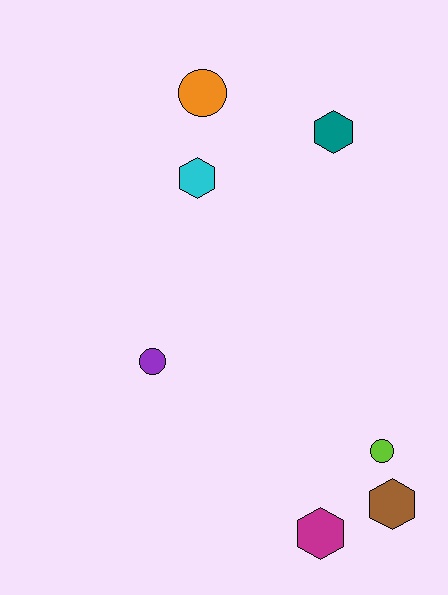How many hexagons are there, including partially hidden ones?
There are 4 hexagons.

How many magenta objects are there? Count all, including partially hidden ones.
There is 1 magenta object.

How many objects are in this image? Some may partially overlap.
There are 7 objects.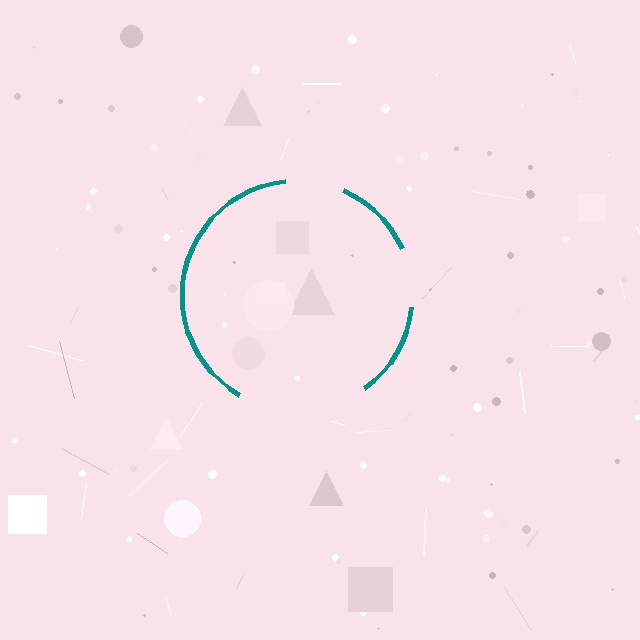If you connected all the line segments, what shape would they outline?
They would outline a circle.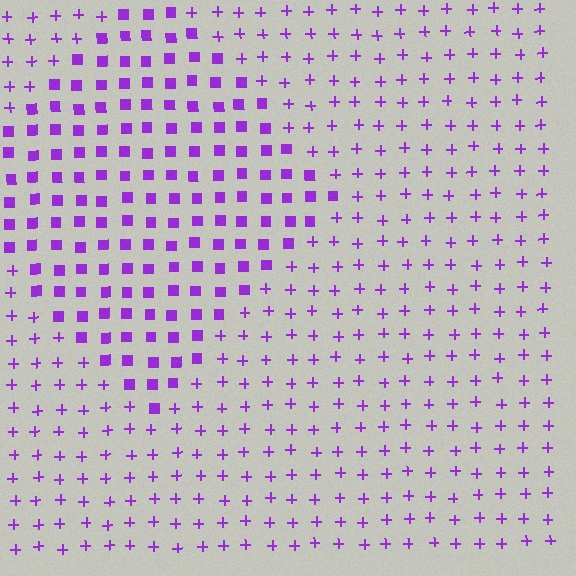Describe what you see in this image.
The image is filled with small purple elements arranged in a uniform grid. A diamond-shaped region contains squares, while the surrounding area contains plus signs. The boundary is defined purely by the change in element shape.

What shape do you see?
I see a diamond.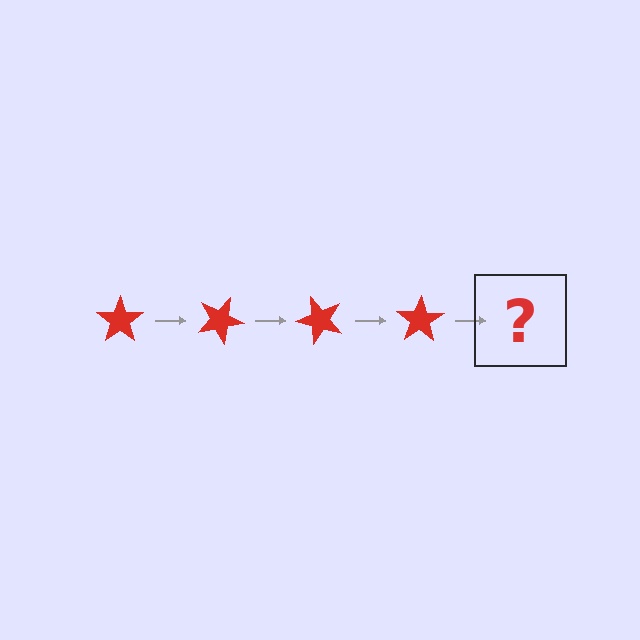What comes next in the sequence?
The next element should be a red star rotated 100 degrees.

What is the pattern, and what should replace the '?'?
The pattern is that the star rotates 25 degrees each step. The '?' should be a red star rotated 100 degrees.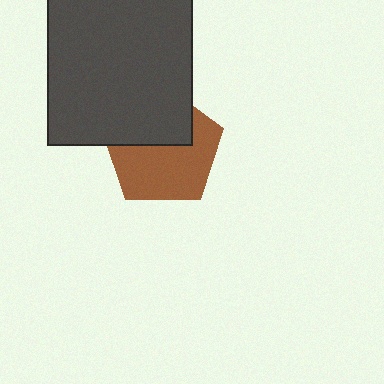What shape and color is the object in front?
The object in front is a dark gray rectangle.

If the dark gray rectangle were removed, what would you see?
You would see the complete brown pentagon.